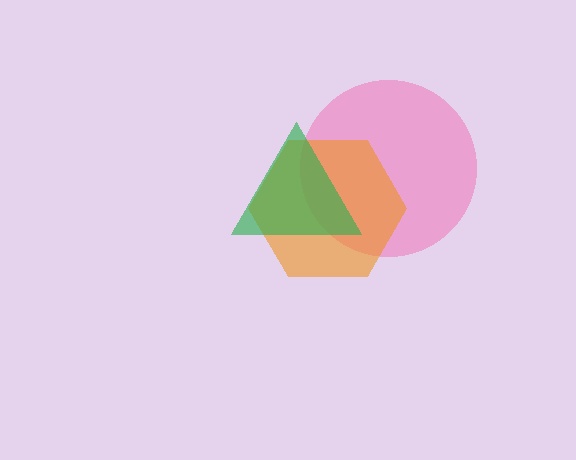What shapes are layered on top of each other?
The layered shapes are: a pink circle, an orange hexagon, a green triangle.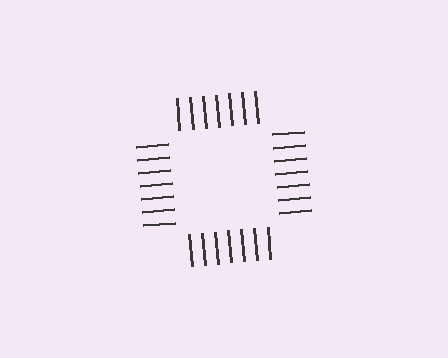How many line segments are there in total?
28 — 7 along each of the 4 edges.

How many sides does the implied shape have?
4 sides — the line-ends trace a square.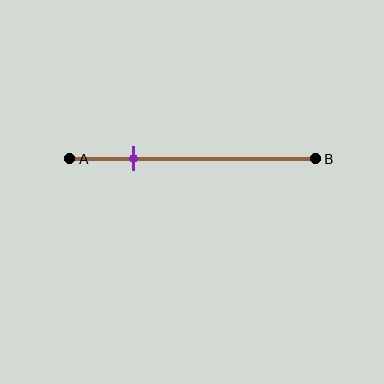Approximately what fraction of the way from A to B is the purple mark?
The purple mark is approximately 25% of the way from A to B.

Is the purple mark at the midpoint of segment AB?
No, the mark is at about 25% from A, not at the 50% midpoint.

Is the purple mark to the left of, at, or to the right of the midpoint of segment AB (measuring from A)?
The purple mark is to the left of the midpoint of segment AB.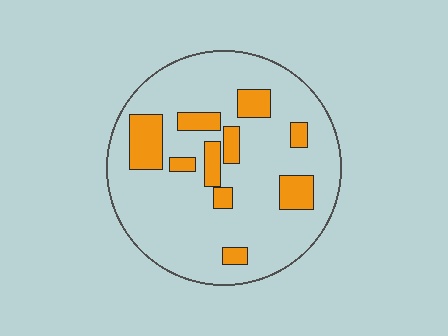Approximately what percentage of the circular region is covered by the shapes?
Approximately 20%.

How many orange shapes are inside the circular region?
10.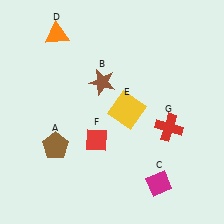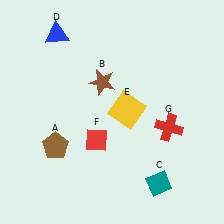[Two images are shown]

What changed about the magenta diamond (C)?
In Image 1, C is magenta. In Image 2, it changed to teal.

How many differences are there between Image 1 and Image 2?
There are 2 differences between the two images.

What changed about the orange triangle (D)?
In Image 1, D is orange. In Image 2, it changed to blue.